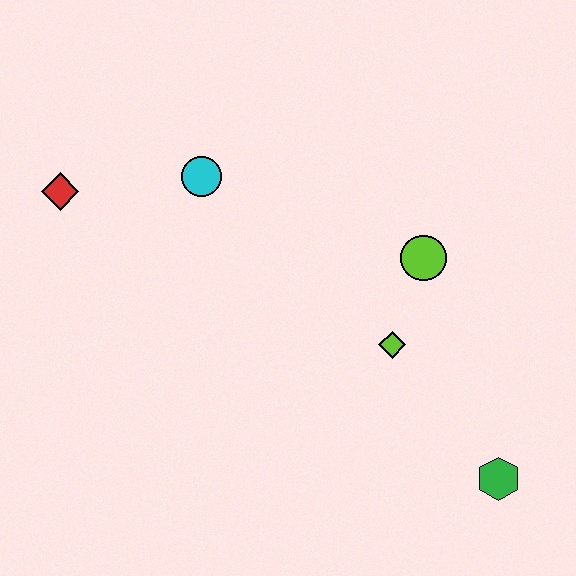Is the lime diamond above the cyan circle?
No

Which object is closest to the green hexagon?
The lime diamond is closest to the green hexagon.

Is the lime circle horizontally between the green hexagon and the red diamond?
Yes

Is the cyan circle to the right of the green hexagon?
No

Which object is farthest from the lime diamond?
The red diamond is farthest from the lime diamond.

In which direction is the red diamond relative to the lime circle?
The red diamond is to the left of the lime circle.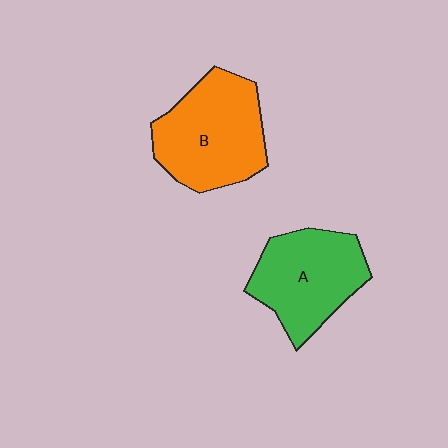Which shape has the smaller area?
Shape A (green).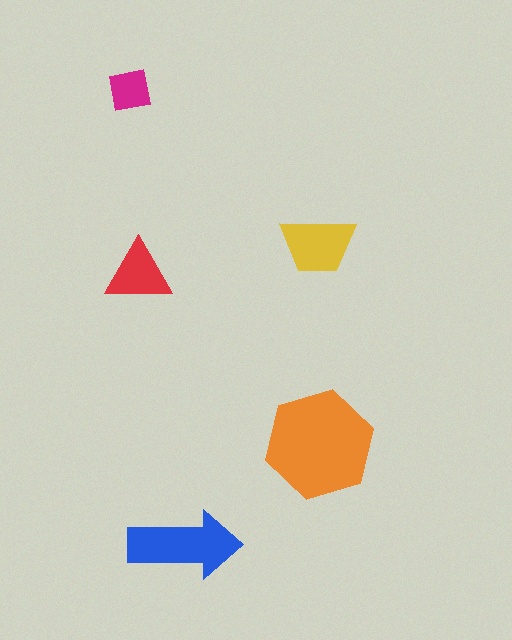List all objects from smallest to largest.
The magenta square, the red triangle, the yellow trapezoid, the blue arrow, the orange hexagon.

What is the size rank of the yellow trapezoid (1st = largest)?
3rd.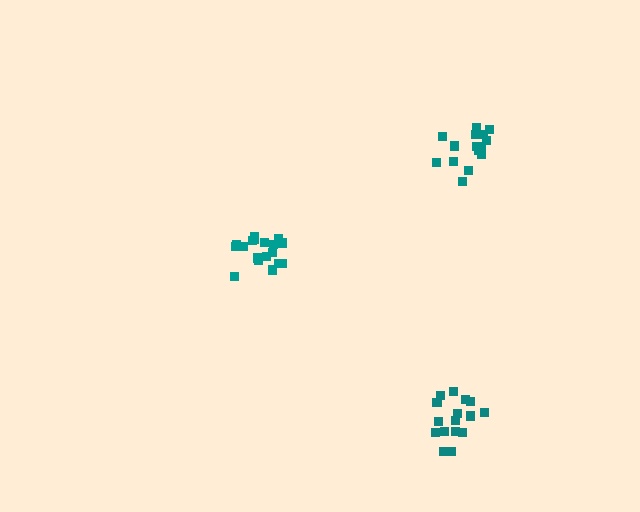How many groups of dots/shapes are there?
There are 3 groups.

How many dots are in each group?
Group 1: 16 dots, Group 2: 18 dots, Group 3: 16 dots (50 total).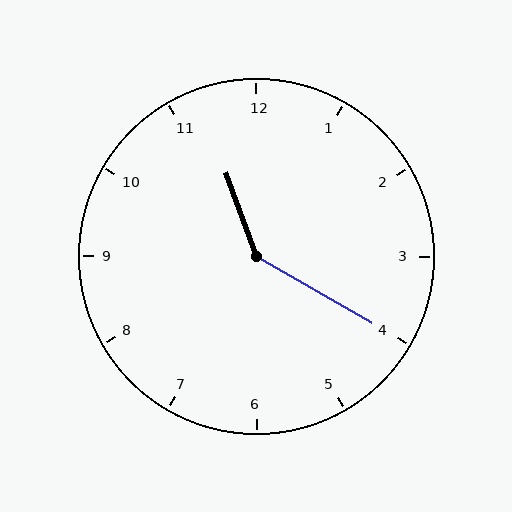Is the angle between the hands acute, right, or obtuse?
It is obtuse.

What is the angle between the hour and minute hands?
Approximately 140 degrees.